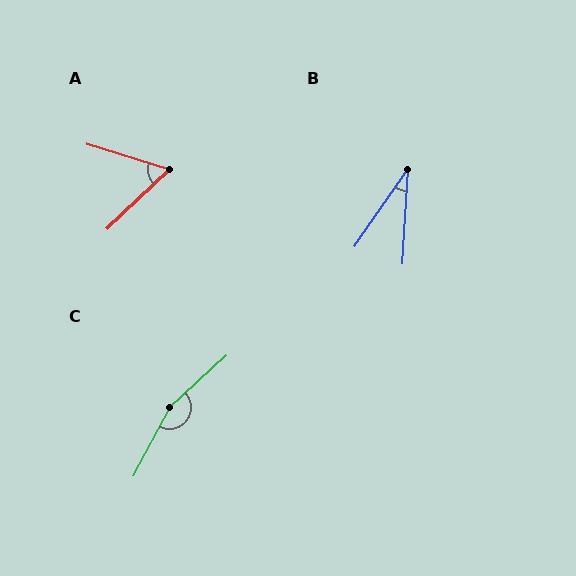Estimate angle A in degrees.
Approximately 61 degrees.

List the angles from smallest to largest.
B (31°), A (61°), C (161°).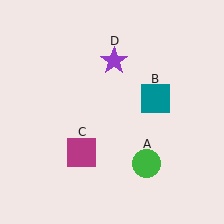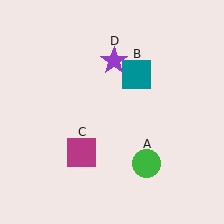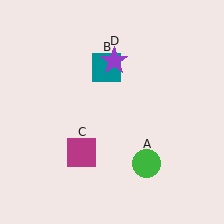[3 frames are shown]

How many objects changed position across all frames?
1 object changed position: teal square (object B).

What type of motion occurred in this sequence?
The teal square (object B) rotated counterclockwise around the center of the scene.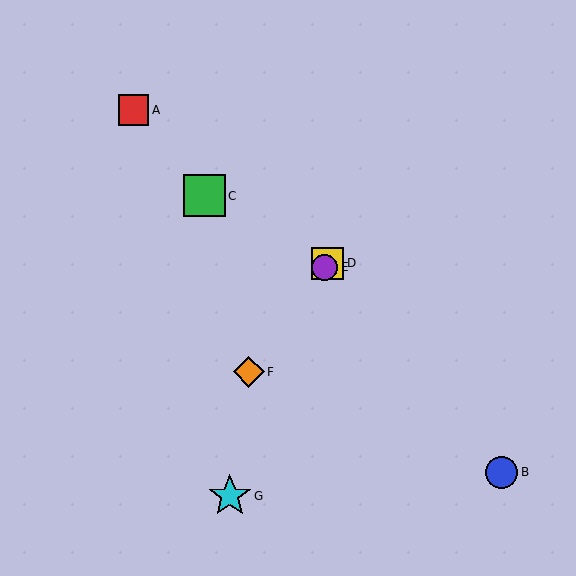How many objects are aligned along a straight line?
3 objects (D, E, F) are aligned along a straight line.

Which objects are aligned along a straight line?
Objects D, E, F are aligned along a straight line.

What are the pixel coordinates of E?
Object E is at (325, 267).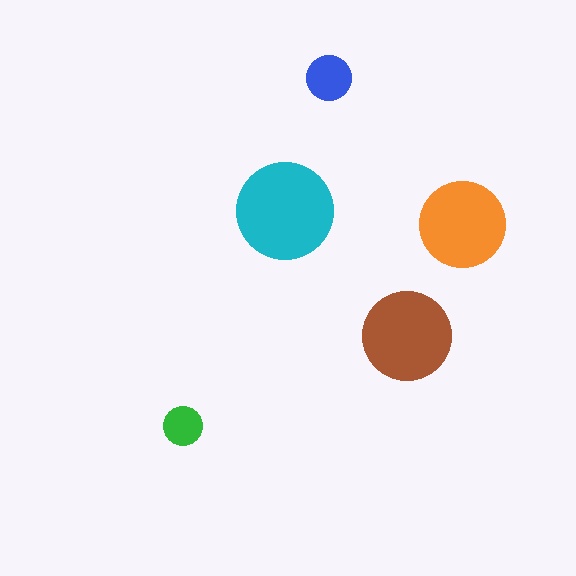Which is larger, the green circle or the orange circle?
The orange one.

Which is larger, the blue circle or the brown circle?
The brown one.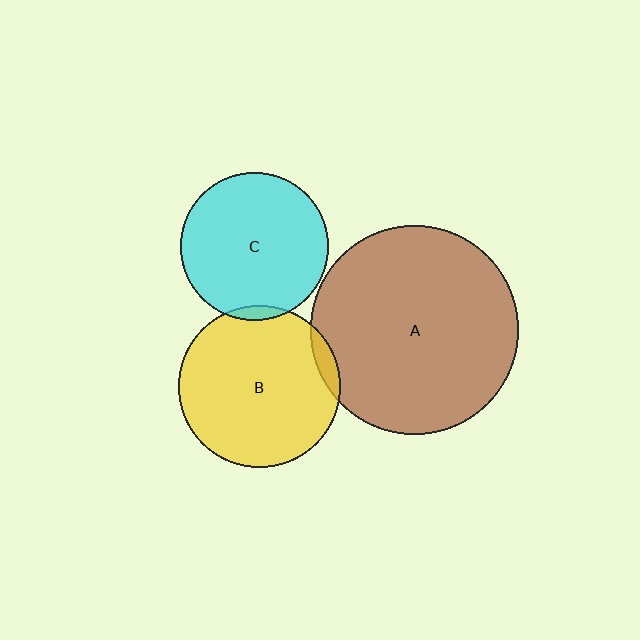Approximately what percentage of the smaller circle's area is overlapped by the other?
Approximately 5%.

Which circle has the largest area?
Circle A (brown).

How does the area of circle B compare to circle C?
Approximately 1.2 times.